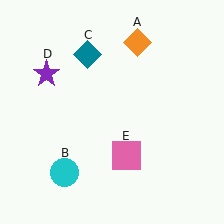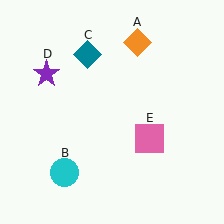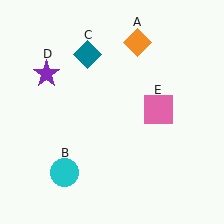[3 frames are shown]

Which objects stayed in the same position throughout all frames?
Orange diamond (object A) and cyan circle (object B) and teal diamond (object C) and purple star (object D) remained stationary.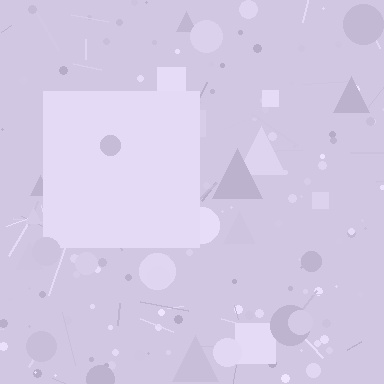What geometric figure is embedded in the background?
A square is embedded in the background.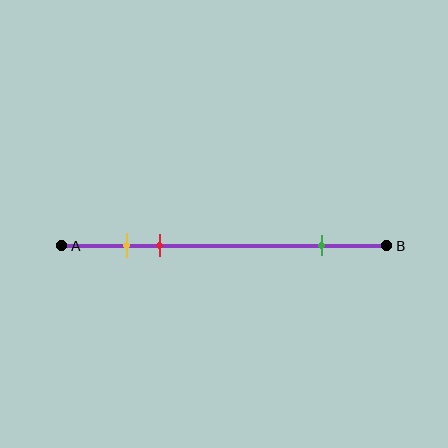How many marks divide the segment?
There are 3 marks dividing the segment.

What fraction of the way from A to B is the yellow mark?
The yellow mark is approximately 20% (0.2) of the way from A to B.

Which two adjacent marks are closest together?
The yellow and red marks are the closest adjacent pair.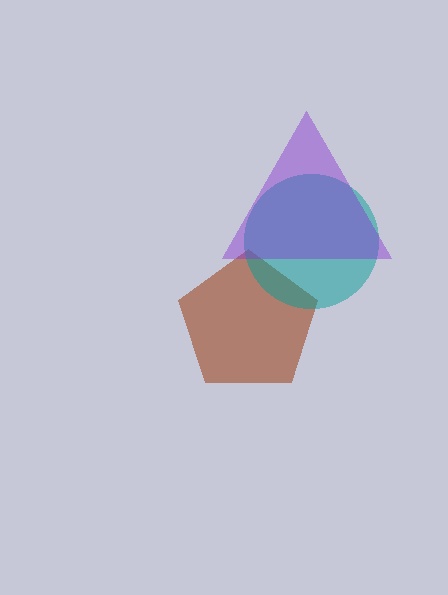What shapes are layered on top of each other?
The layered shapes are: a brown pentagon, a teal circle, a purple triangle.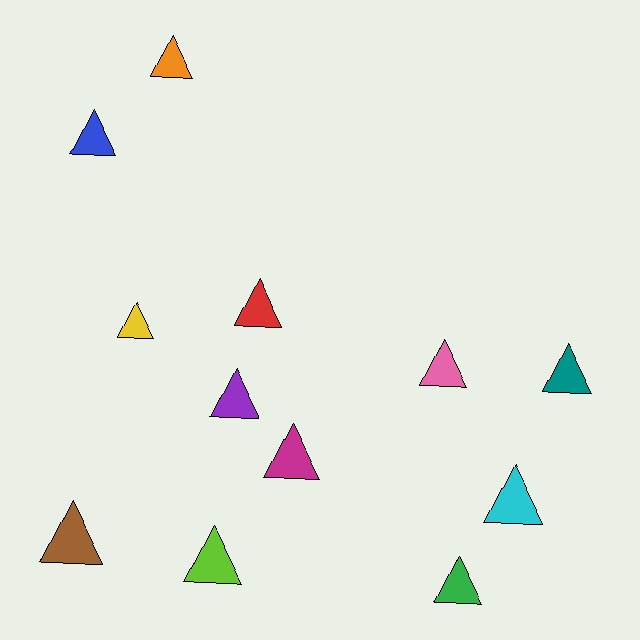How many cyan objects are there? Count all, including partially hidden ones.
There is 1 cyan object.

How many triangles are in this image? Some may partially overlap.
There are 12 triangles.